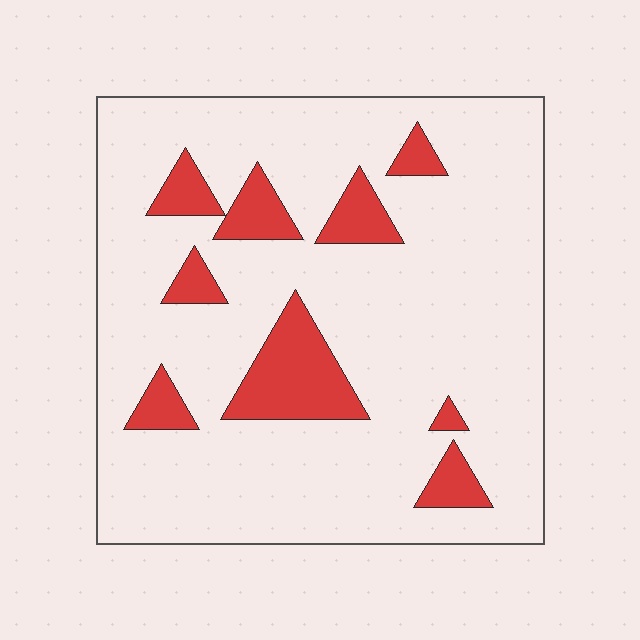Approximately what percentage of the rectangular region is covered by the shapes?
Approximately 15%.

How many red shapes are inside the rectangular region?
9.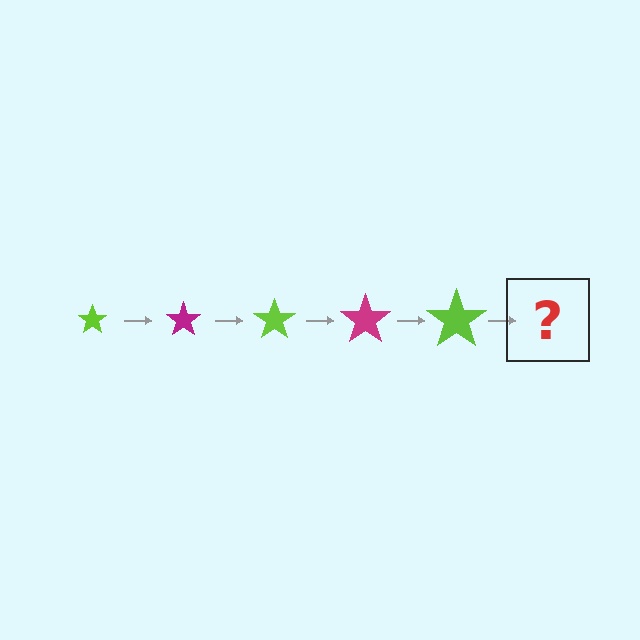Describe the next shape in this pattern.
It should be a magenta star, larger than the previous one.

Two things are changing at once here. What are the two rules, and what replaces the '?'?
The two rules are that the star grows larger each step and the color cycles through lime and magenta. The '?' should be a magenta star, larger than the previous one.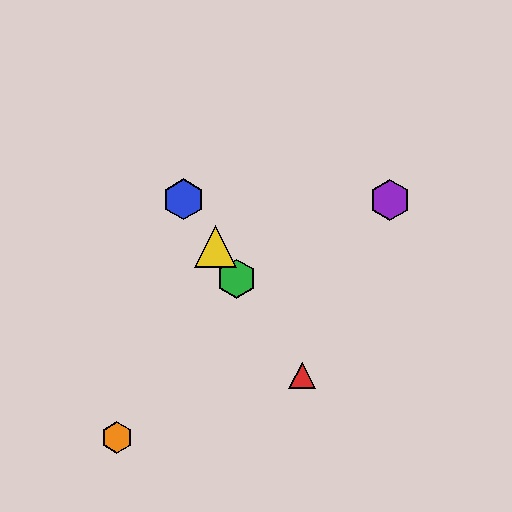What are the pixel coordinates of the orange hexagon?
The orange hexagon is at (117, 438).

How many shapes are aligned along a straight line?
4 shapes (the red triangle, the blue hexagon, the green hexagon, the yellow triangle) are aligned along a straight line.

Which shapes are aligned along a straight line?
The red triangle, the blue hexagon, the green hexagon, the yellow triangle are aligned along a straight line.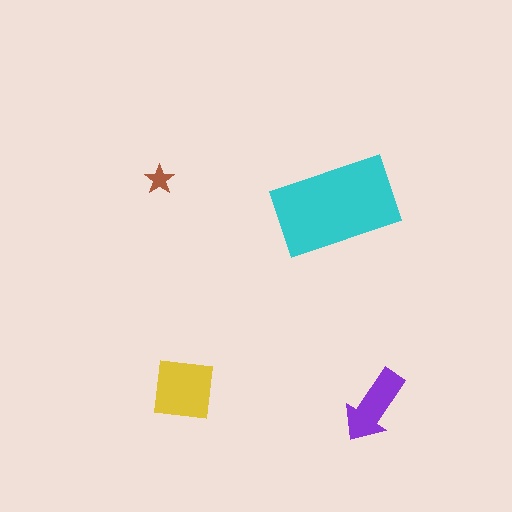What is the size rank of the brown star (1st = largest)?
4th.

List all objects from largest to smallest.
The cyan rectangle, the yellow square, the purple arrow, the brown star.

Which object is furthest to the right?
The purple arrow is rightmost.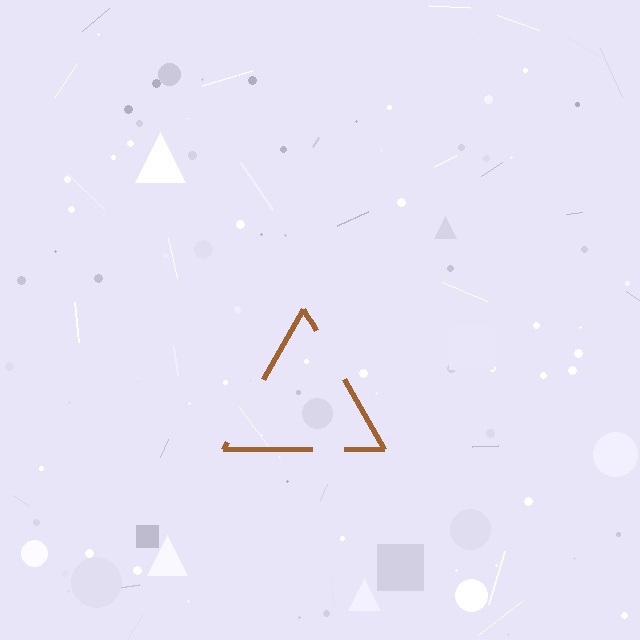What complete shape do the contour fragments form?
The contour fragments form a triangle.